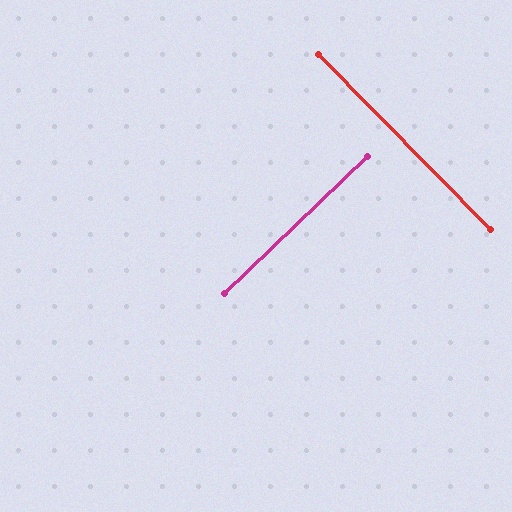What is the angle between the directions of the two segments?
Approximately 89 degrees.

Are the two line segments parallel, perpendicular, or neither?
Perpendicular — they meet at approximately 89°.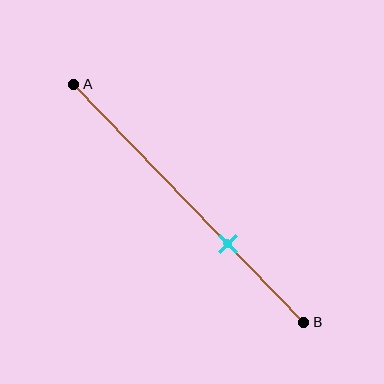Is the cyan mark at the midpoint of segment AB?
No, the mark is at about 65% from A, not at the 50% midpoint.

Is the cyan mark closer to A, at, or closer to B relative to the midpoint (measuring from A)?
The cyan mark is closer to point B than the midpoint of segment AB.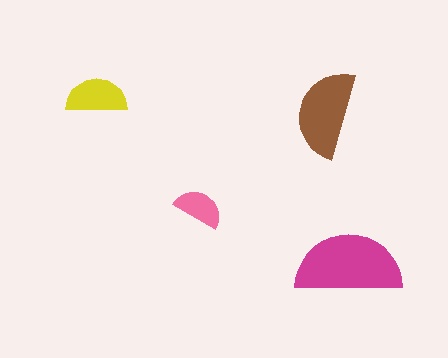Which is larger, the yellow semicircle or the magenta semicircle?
The magenta one.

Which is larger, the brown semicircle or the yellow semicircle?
The brown one.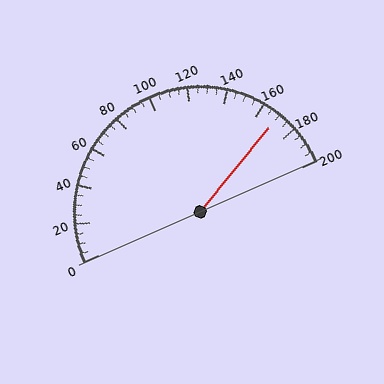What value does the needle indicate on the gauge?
The needle indicates approximately 170.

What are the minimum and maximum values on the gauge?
The gauge ranges from 0 to 200.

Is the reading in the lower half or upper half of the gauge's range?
The reading is in the upper half of the range (0 to 200).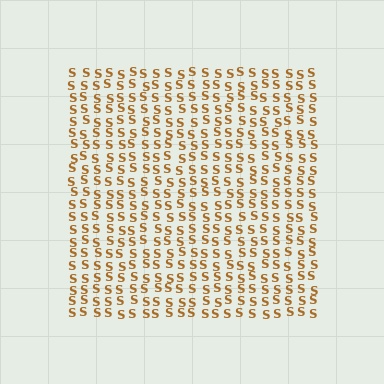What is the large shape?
The large shape is a square.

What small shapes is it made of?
It is made of small letter S's.